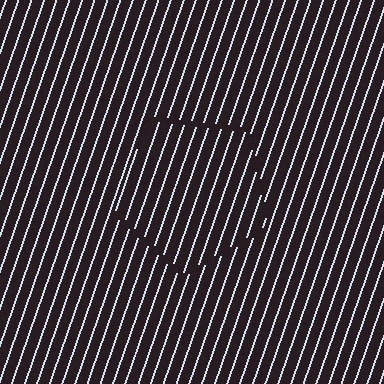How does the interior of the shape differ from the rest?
The interior of the shape contains the same grating, shifted by half a period — the contour is defined by the phase discontinuity where line-ends from the inner and outer gratings abut.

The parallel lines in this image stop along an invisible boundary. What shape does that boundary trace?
An illusory pentagon. The interior of the shape contains the same grating, shifted by half a period — the contour is defined by the phase discontinuity where line-ends from the inner and outer gratings abut.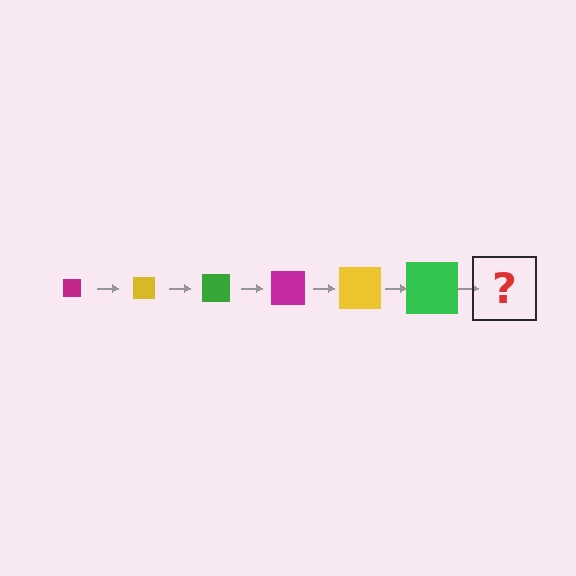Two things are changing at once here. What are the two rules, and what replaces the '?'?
The two rules are that the square grows larger each step and the color cycles through magenta, yellow, and green. The '?' should be a magenta square, larger than the previous one.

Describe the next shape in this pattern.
It should be a magenta square, larger than the previous one.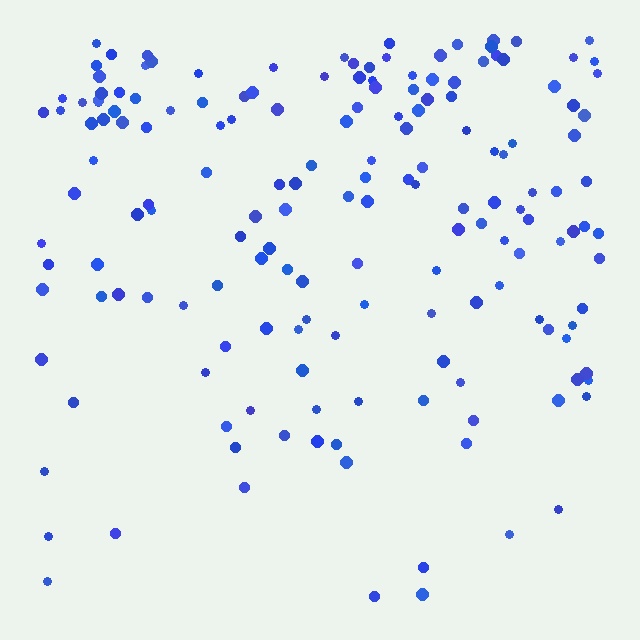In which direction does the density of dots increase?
From bottom to top, with the top side densest.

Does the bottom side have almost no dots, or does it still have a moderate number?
Still a moderate number, just noticeably fewer than the top.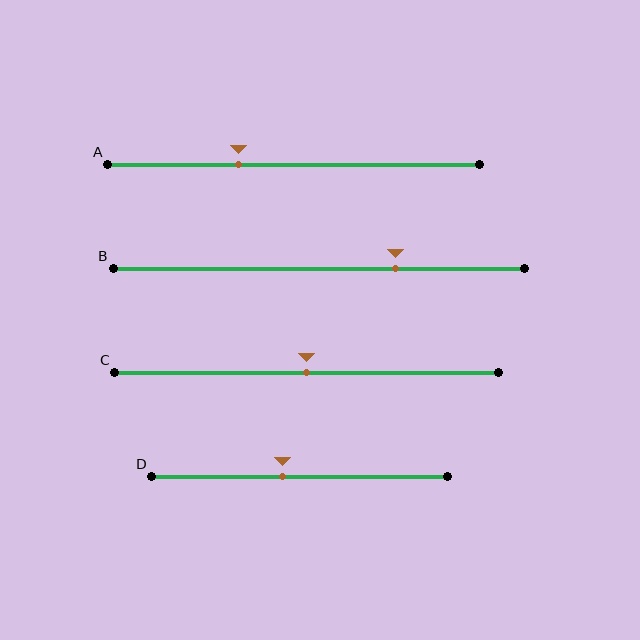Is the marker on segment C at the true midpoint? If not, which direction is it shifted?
Yes, the marker on segment C is at the true midpoint.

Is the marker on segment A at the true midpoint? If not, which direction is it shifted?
No, the marker on segment A is shifted to the left by about 15% of the segment length.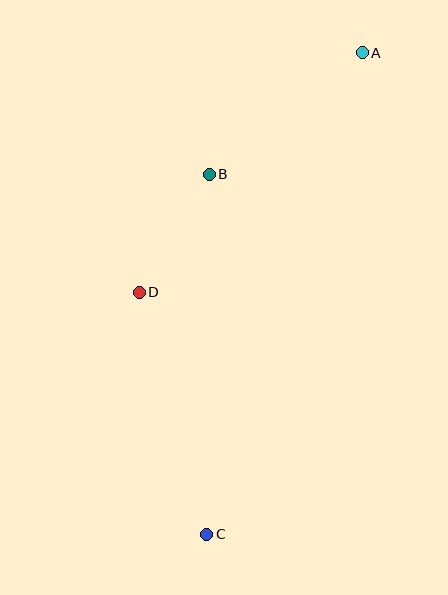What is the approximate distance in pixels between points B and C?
The distance between B and C is approximately 360 pixels.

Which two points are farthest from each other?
Points A and C are farthest from each other.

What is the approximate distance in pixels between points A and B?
The distance between A and B is approximately 195 pixels.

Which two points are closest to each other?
Points B and D are closest to each other.